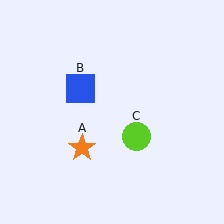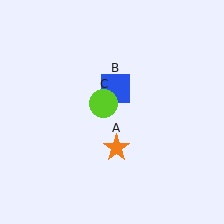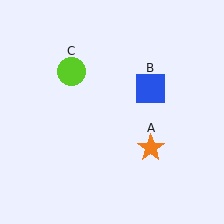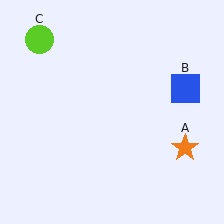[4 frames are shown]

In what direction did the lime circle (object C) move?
The lime circle (object C) moved up and to the left.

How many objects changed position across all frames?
3 objects changed position: orange star (object A), blue square (object B), lime circle (object C).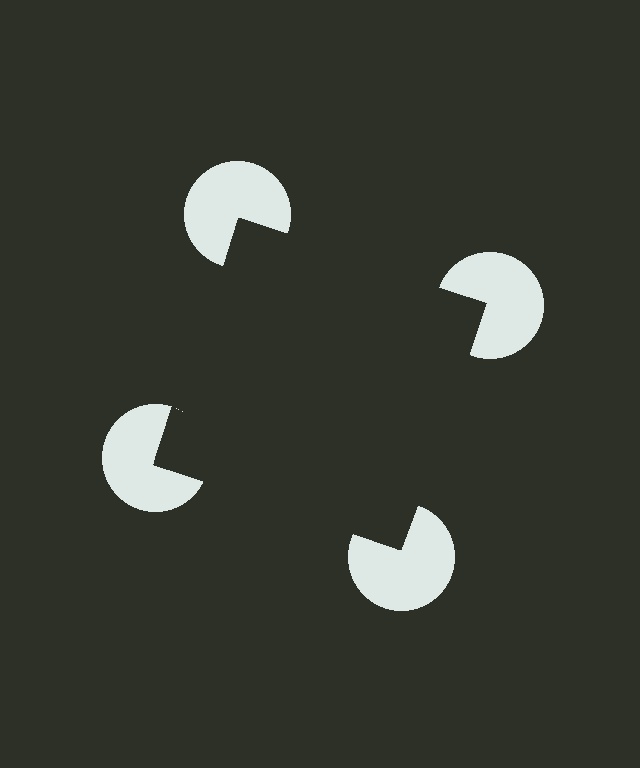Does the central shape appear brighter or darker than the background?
It typically appears slightly darker than the background, even though no actual brightness change is drawn.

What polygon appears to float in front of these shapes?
An illusory square — its edges are inferred from the aligned wedge cuts in the pac-man discs, not physically drawn.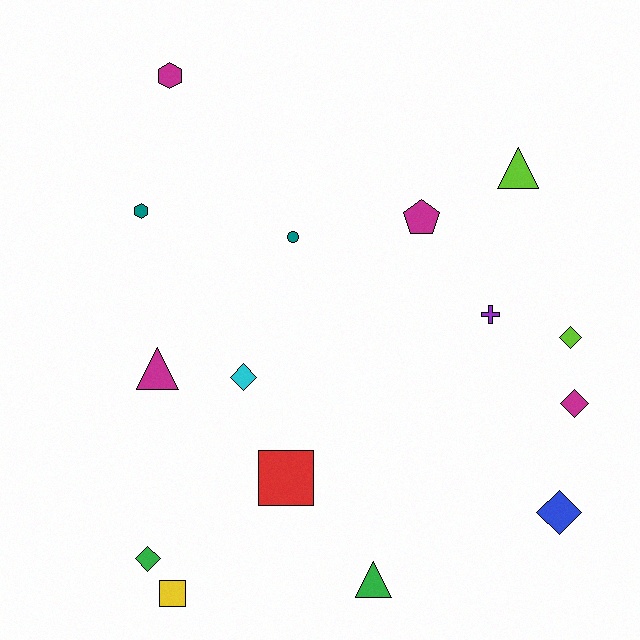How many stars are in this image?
There are no stars.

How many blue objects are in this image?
There is 1 blue object.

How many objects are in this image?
There are 15 objects.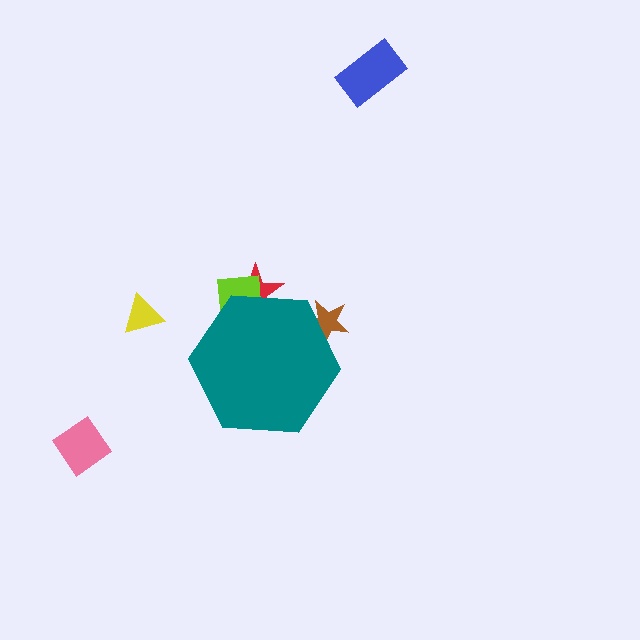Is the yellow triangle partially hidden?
No, the yellow triangle is fully visible.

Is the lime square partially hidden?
Yes, the lime square is partially hidden behind the teal hexagon.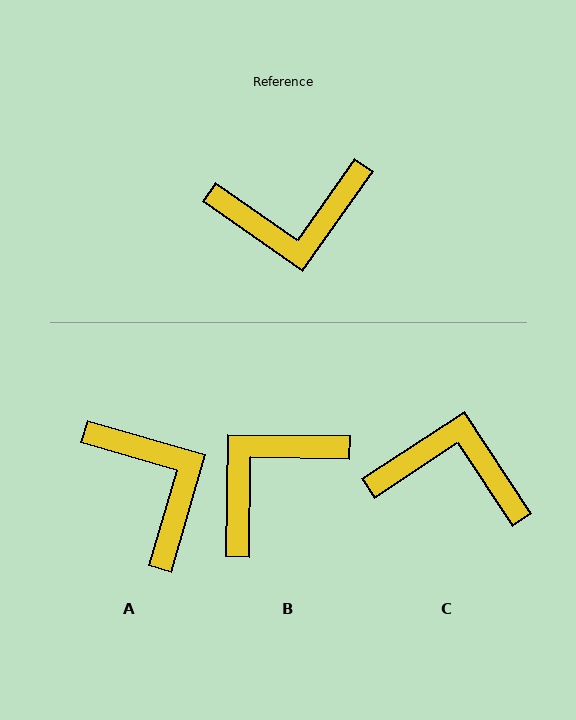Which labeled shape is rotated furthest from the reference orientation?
C, about 158 degrees away.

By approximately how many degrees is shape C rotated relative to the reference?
Approximately 158 degrees counter-clockwise.